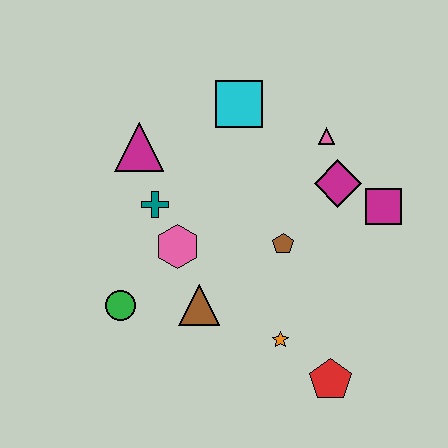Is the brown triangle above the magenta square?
No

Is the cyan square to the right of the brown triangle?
Yes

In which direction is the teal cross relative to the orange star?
The teal cross is above the orange star.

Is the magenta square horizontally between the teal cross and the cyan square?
No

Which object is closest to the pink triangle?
The magenta diamond is closest to the pink triangle.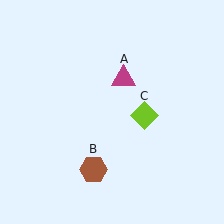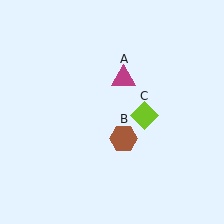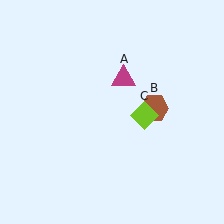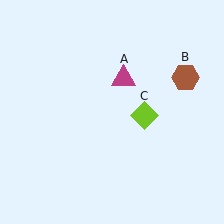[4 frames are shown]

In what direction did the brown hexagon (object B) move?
The brown hexagon (object B) moved up and to the right.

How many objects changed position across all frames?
1 object changed position: brown hexagon (object B).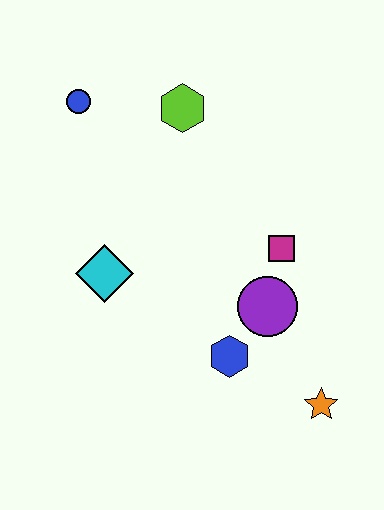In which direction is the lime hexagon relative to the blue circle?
The lime hexagon is to the right of the blue circle.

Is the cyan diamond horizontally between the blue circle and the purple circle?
Yes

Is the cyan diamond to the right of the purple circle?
No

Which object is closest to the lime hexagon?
The blue circle is closest to the lime hexagon.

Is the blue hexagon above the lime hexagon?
No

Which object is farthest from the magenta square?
The blue circle is farthest from the magenta square.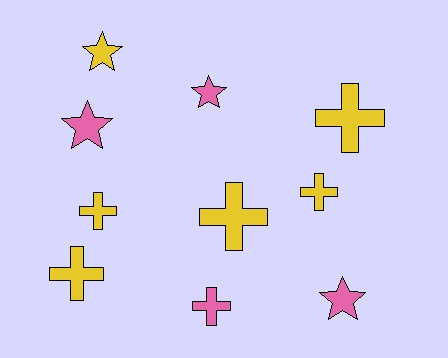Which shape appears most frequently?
Cross, with 6 objects.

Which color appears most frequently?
Yellow, with 6 objects.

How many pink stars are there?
There are 3 pink stars.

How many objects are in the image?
There are 10 objects.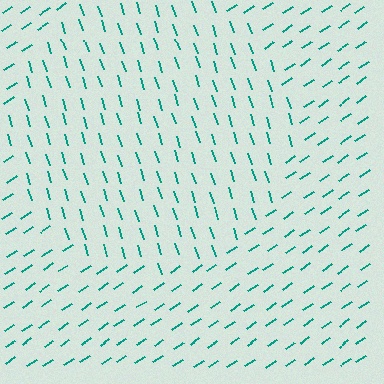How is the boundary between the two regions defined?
The boundary is defined purely by a change in line orientation (approximately 75 degrees difference). All lines are the same color and thickness.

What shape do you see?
I see a circle.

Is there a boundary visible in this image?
Yes, there is a texture boundary formed by a change in line orientation.